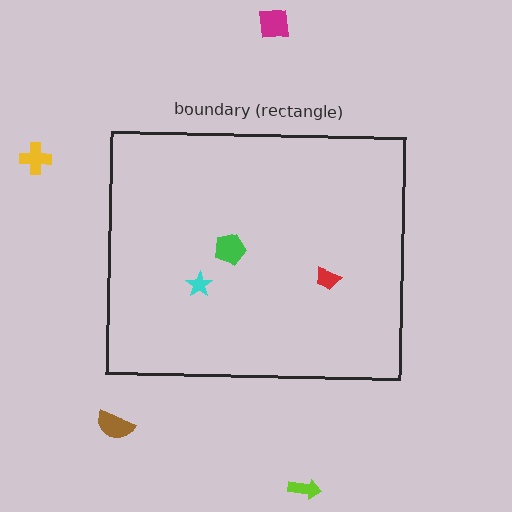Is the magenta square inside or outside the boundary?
Outside.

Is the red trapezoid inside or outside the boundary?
Inside.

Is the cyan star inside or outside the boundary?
Inside.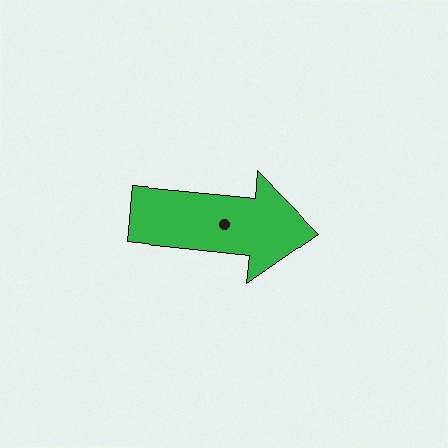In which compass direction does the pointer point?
East.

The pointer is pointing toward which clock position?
Roughly 3 o'clock.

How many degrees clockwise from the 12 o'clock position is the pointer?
Approximately 96 degrees.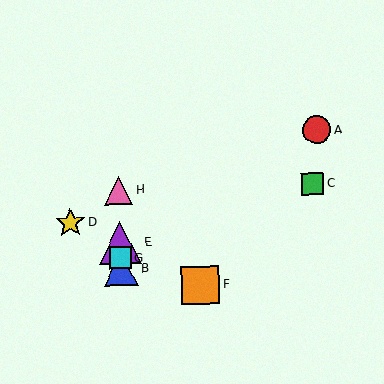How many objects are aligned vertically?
4 objects (B, E, G, H) are aligned vertically.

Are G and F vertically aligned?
No, G is at x≈120 and F is at x≈200.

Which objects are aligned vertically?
Objects B, E, G, H are aligned vertically.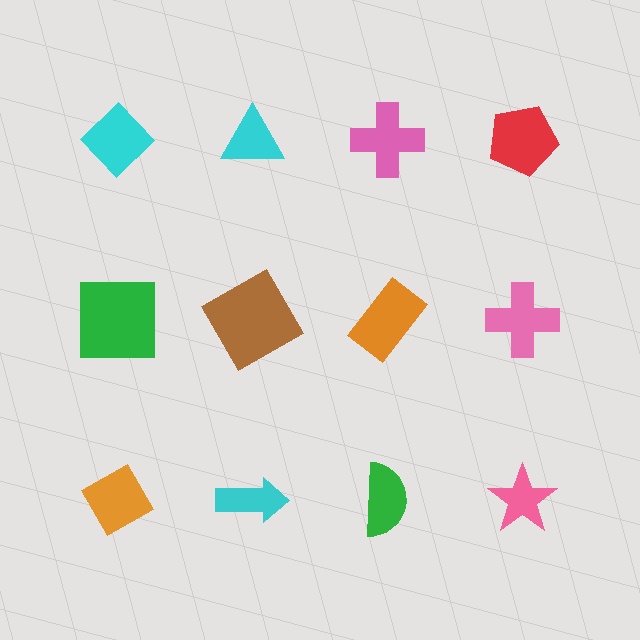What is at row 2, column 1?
A green square.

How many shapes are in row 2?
4 shapes.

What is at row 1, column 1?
A cyan diamond.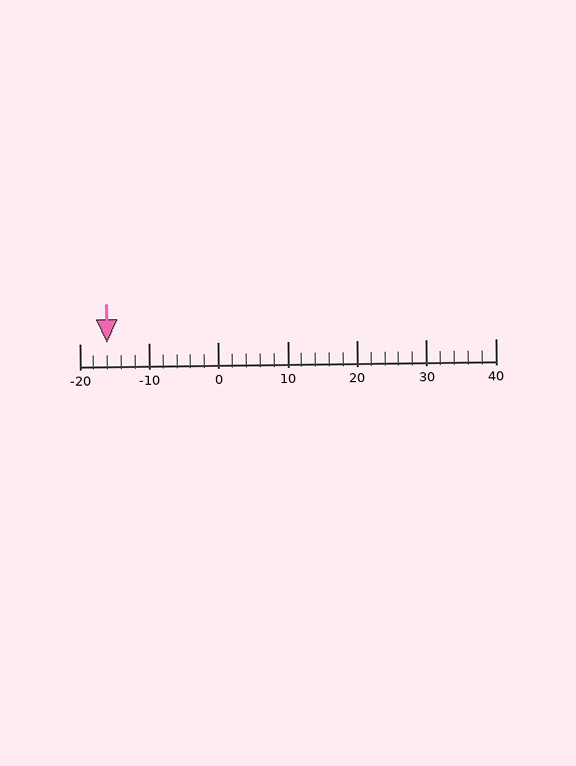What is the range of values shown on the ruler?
The ruler shows values from -20 to 40.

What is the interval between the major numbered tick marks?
The major tick marks are spaced 10 units apart.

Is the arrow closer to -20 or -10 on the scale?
The arrow is closer to -20.